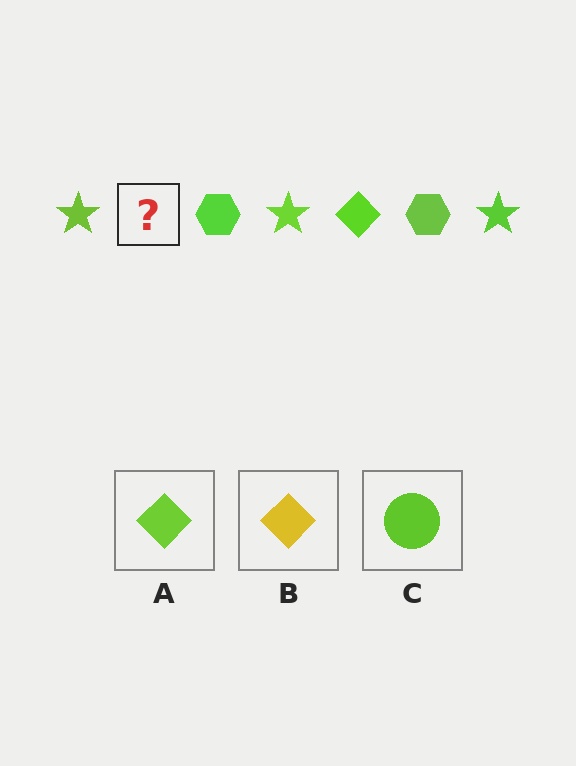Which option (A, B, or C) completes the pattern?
A.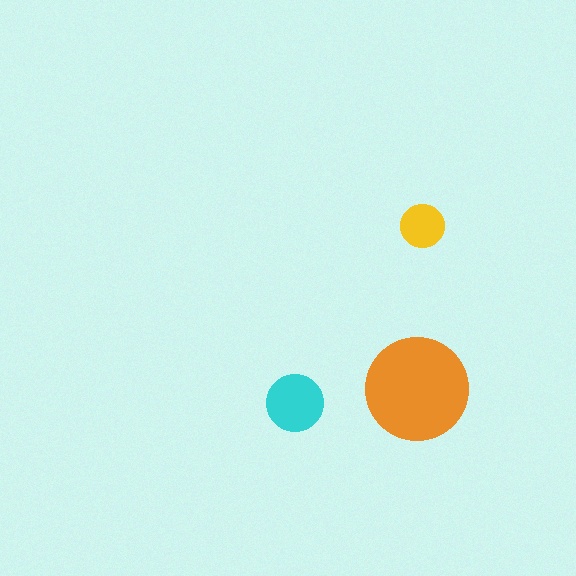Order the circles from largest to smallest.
the orange one, the cyan one, the yellow one.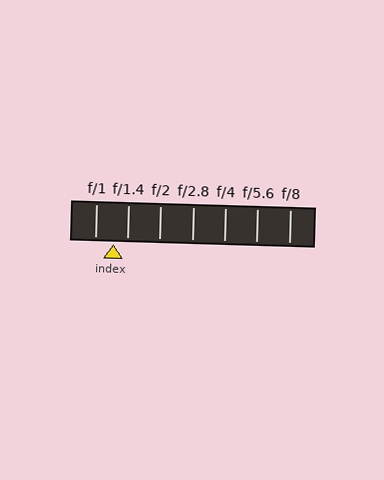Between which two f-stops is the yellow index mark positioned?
The index mark is between f/1 and f/1.4.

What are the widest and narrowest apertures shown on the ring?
The widest aperture shown is f/1 and the narrowest is f/8.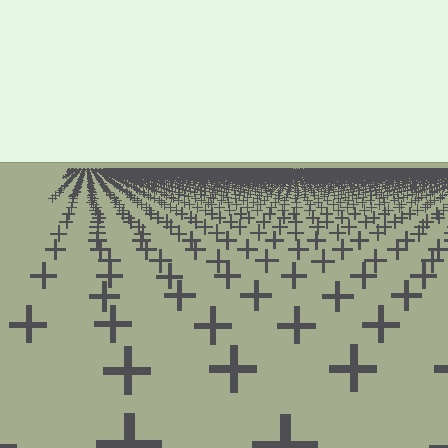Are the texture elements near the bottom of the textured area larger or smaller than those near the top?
Larger. Near the bottom, elements are closer to the viewer and appear at a bigger on-screen size.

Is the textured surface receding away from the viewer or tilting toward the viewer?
The surface is receding away from the viewer. Texture elements get smaller and denser toward the top.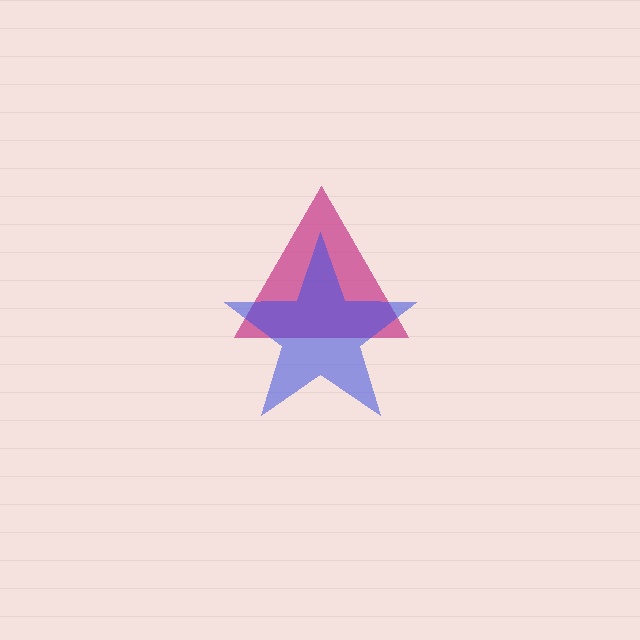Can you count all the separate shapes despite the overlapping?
Yes, there are 2 separate shapes.